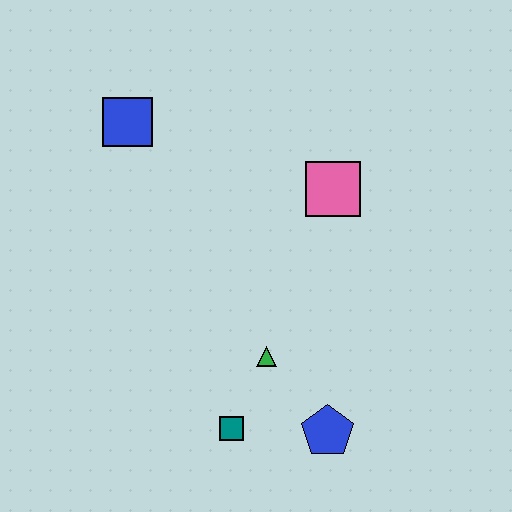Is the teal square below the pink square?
Yes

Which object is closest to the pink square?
The green triangle is closest to the pink square.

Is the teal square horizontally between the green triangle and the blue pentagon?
No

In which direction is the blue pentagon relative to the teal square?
The blue pentagon is to the right of the teal square.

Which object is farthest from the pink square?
The teal square is farthest from the pink square.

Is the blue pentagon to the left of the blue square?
No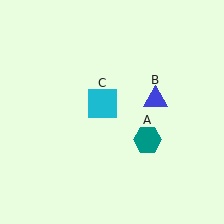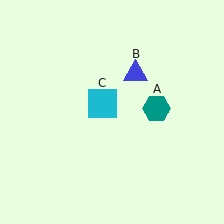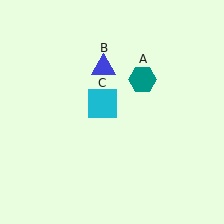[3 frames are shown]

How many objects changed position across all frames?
2 objects changed position: teal hexagon (object A), blue triangle (object B).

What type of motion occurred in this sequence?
The teal hexagon (object A), blue triangle (object B) rotated counterclockwise around the center of the scene.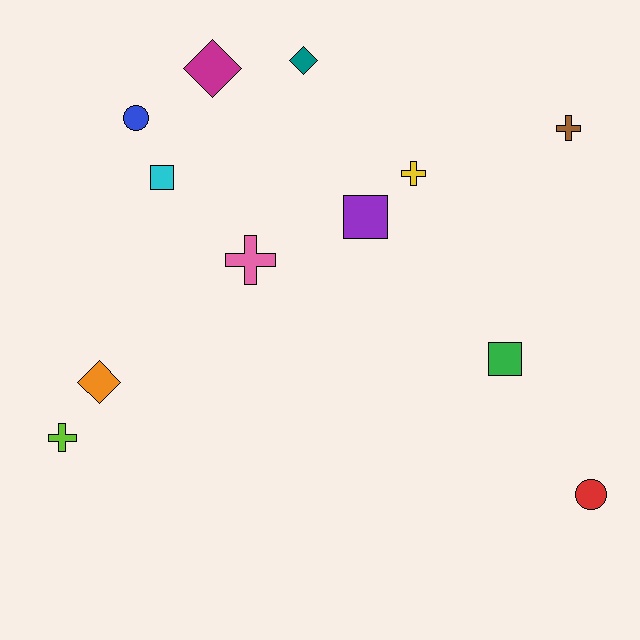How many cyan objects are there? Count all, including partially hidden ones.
There is 1 cyan object.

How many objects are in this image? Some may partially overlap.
There are 12 objects.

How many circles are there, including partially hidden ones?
There are 2 circles.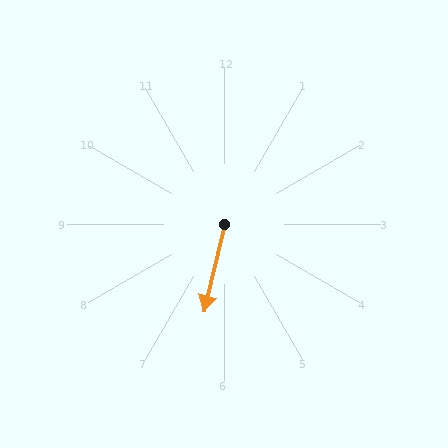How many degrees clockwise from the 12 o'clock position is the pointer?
Approximately 193 degrees.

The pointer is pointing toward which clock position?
Roughly 6 o'clock.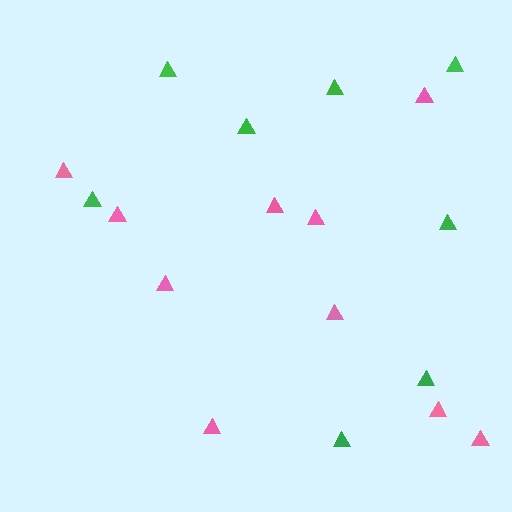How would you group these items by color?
There are 2 groups: one group of pink triangles (10) and one group of green triangles (8).